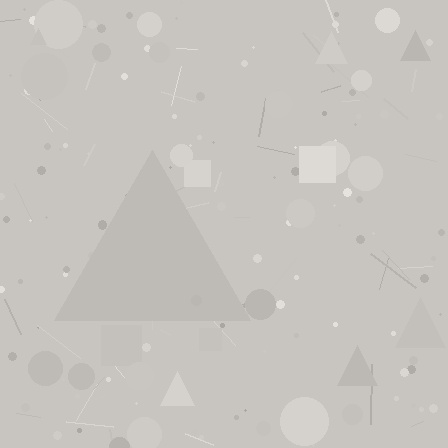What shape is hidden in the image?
A triangle is hidden in the image.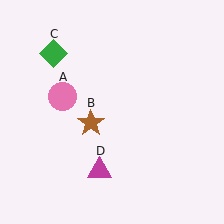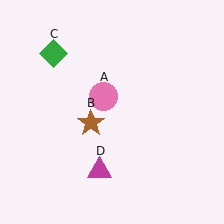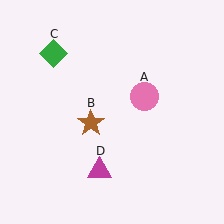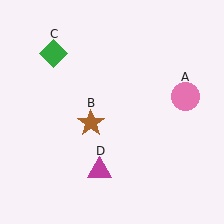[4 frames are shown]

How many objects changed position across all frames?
1 object changed position: pink circle (object A).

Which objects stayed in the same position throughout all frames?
Brown star (object B) and green diamond (object C) and magenta triangle (object D) remained stationary.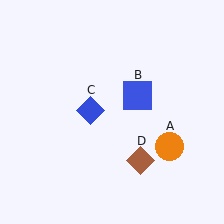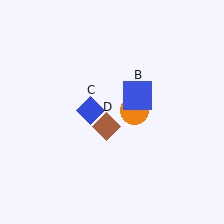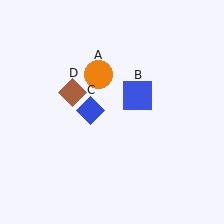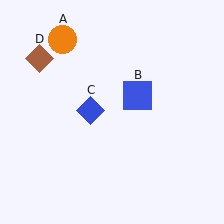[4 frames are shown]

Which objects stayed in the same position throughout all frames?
Blue square (object B) and blue diamond (object C) remained stationary.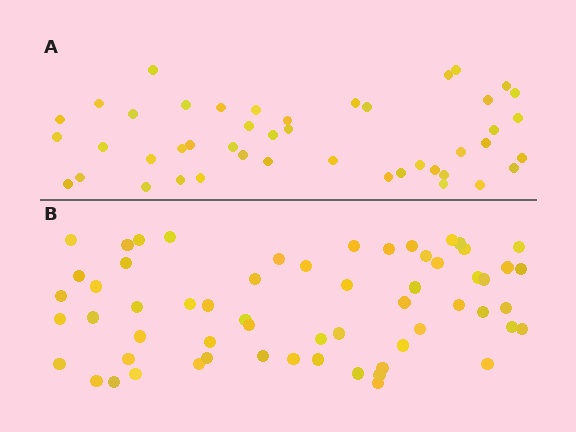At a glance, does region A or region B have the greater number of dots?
Region B (the bottom region) has more dots.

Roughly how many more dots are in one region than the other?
Region B has approximately 15 more dots than region A.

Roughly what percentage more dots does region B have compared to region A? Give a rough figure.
About 35% more.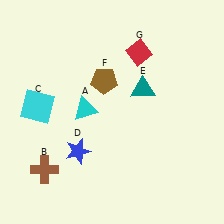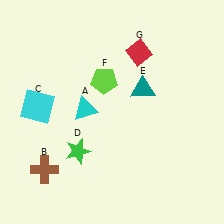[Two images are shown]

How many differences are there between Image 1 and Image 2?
There are 2 differences between the two images.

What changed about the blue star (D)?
In Image 1, D is blue. In Image 2, it changed to green.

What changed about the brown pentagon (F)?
In Image 1, F is brown. In Image 2, it changed to lime.